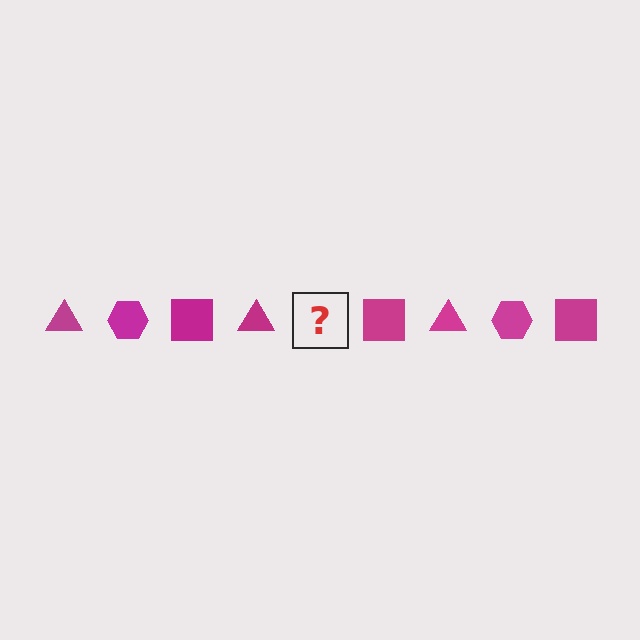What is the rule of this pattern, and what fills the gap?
The rule is that the pattern cycles through triangle, hexagon, square shapes in magenta. The gap should be filled with a magenta hexagon.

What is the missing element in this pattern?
The missing element is a magenta hexagon.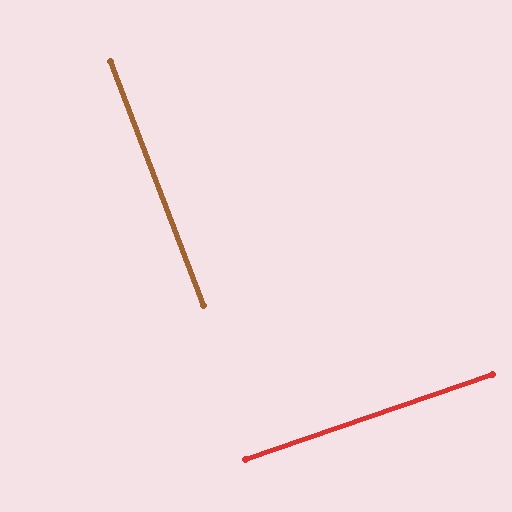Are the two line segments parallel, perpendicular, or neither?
Perpendicular — they meet at approximately 88°.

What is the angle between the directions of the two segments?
Approximately 88 degrees.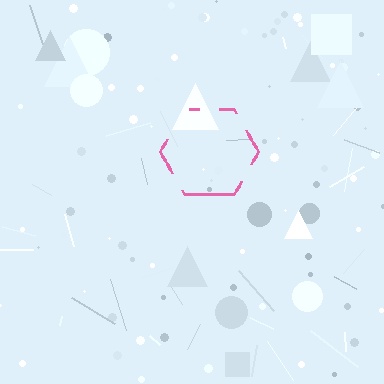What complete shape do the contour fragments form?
The contour fragments form a hexagon.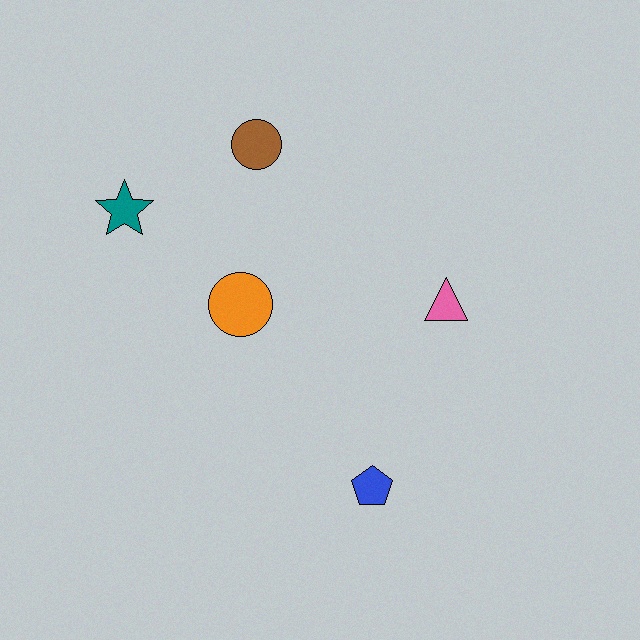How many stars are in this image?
There is 1 star.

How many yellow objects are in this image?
There are no yellow objects.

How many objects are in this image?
There are 5 objects.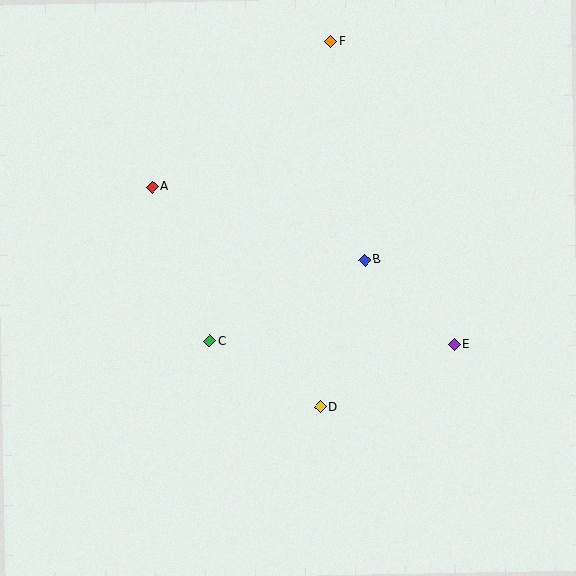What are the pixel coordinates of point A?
Point A is at (152, 187).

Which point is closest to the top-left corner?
Point A is closest to the top-left corner.